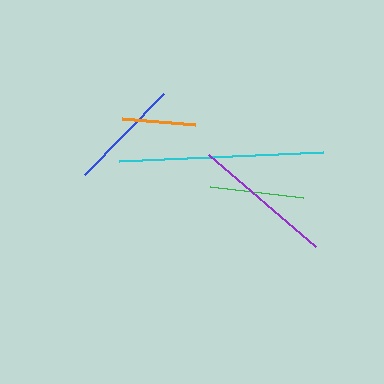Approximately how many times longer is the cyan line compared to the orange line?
The cyan line is approximately 2.8 times the length of the orange line.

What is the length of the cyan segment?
The cyan segment is approximately 204 pixels long.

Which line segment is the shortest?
The orange line is the shortest at approximately 73 pixels.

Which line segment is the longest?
The cyan line is the longest at approximately 204 pixels.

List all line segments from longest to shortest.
From longest to shortest: cyan, purple, blue, green, orange.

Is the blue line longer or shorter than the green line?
The blue line is longer than the green line.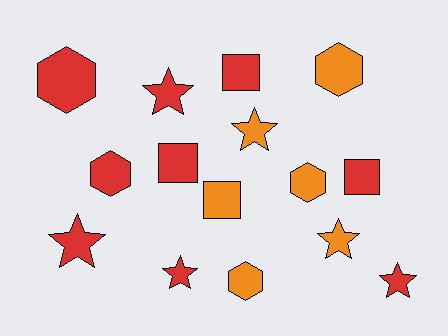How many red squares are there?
There are 3 red squares.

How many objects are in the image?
There are 15 objects.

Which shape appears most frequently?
Star, with 6 objects.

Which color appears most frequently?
Red, with 9 objects.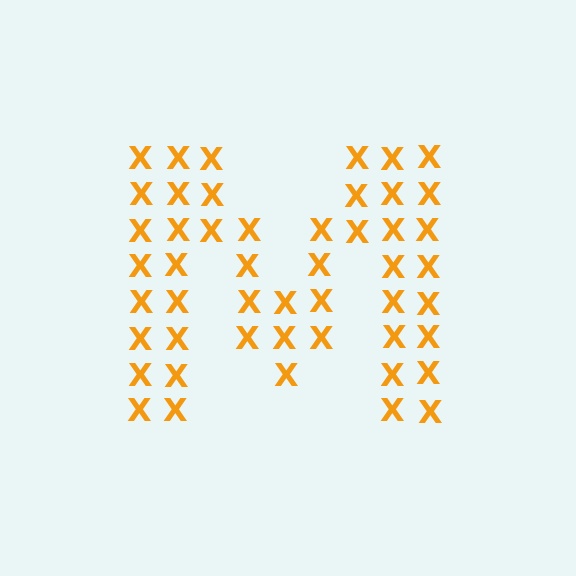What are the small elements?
The small elements are letter X's.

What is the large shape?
The large shape is the letter M.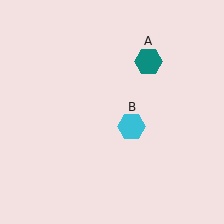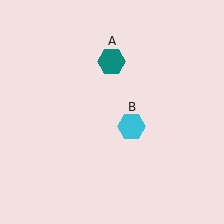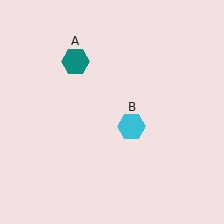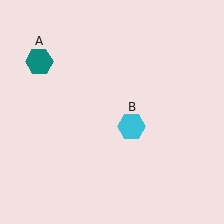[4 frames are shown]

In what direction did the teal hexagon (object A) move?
The teal hexagon (object A) moved left.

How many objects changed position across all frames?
1 object changed position: teal hexagon (object A).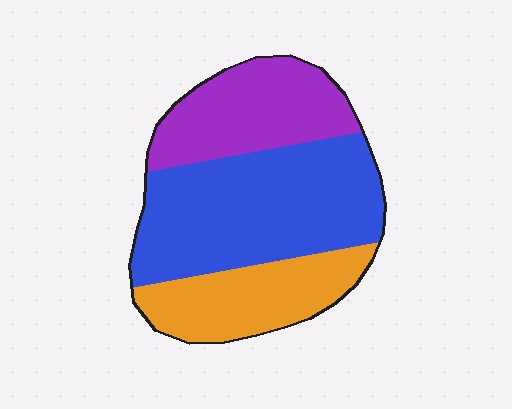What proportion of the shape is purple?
Purple takes up between a quarter and a half of the shape.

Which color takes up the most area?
Blue, at roughly 50%.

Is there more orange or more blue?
Blue.